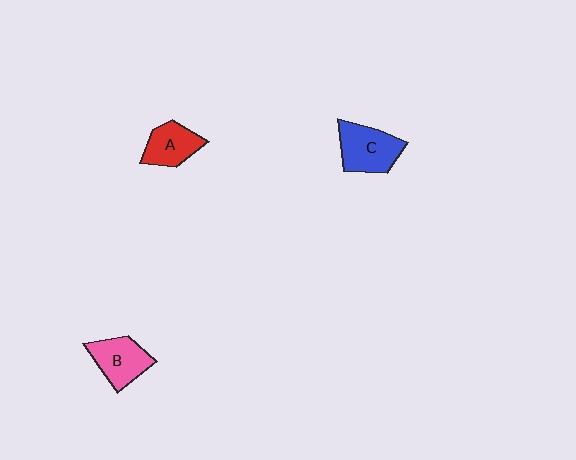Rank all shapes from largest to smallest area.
From largest to smallest: C (blue), B (pink), A (red).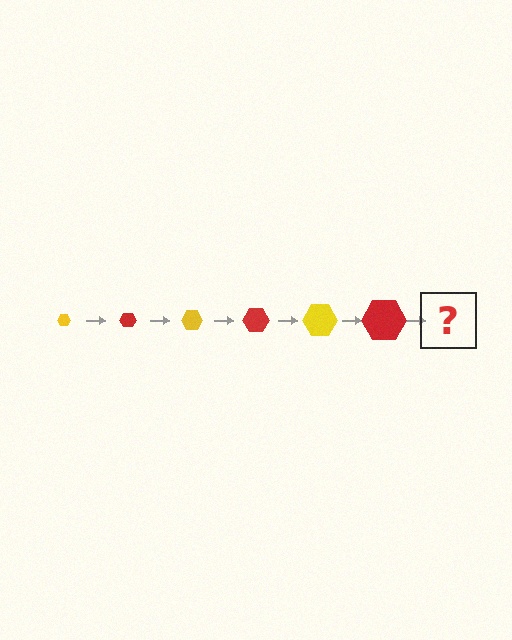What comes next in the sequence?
The next element should be a yellow hexagon, larger than the previous one.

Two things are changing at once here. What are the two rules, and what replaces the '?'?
The two rules are that the hexagon grows larger each step and the color cycles through yellow and red. The '?' should be a yellow hexagon, larger than the previous one.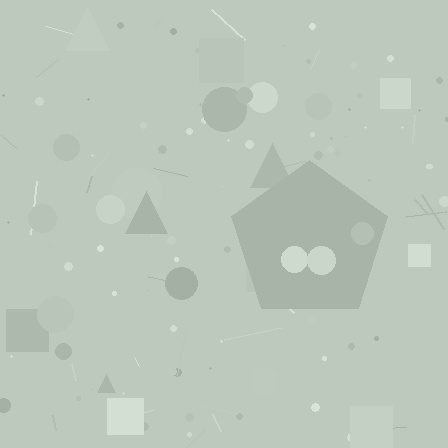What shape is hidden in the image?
A pentagon is hidden in the image.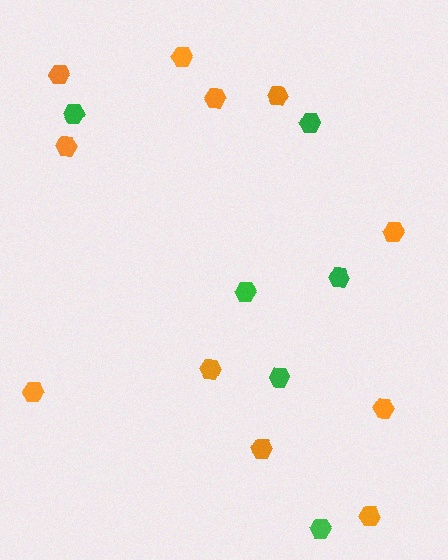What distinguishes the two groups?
There are 2 groups: one group of green hexagons (6) and one group of orange hexagons (11).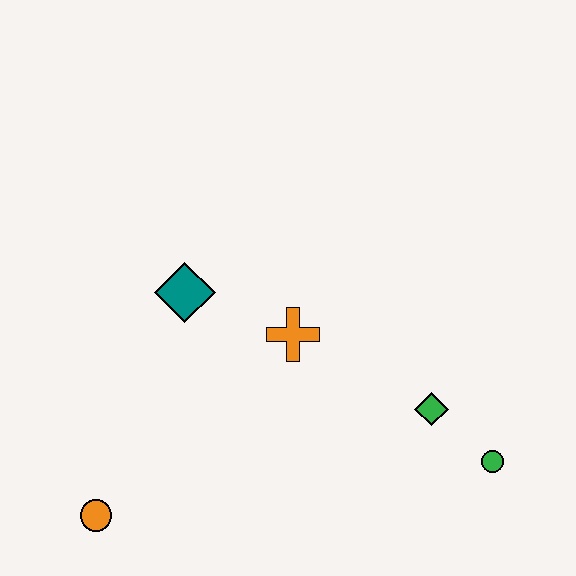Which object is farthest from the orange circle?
The green circle is farthest from the orange circle.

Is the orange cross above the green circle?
Yes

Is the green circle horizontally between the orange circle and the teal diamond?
No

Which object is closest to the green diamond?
The green circle is closest to the green diamond.